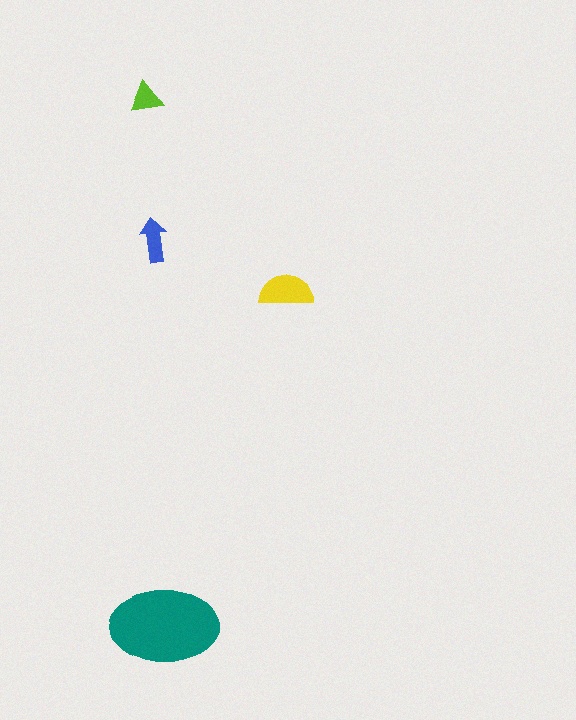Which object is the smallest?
The lime triangle.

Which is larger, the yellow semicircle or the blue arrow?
The yellow semicircle.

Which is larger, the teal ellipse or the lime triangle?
The teal ellipse.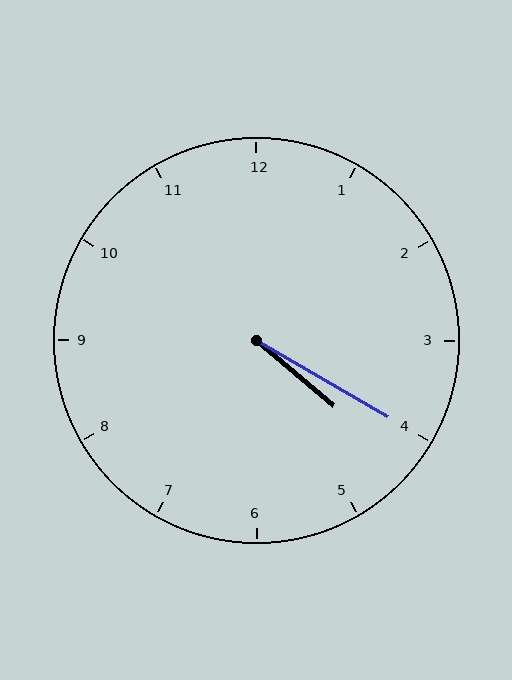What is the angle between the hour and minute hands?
Approximately 10 degrees.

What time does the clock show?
4:20.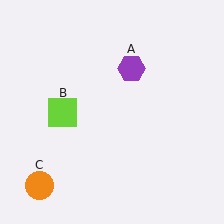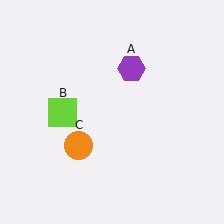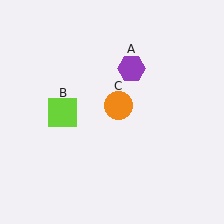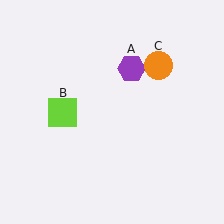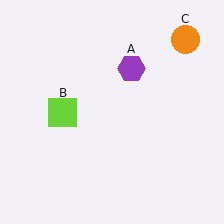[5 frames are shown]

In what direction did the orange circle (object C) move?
The orange circle (object C) moved up and to the right.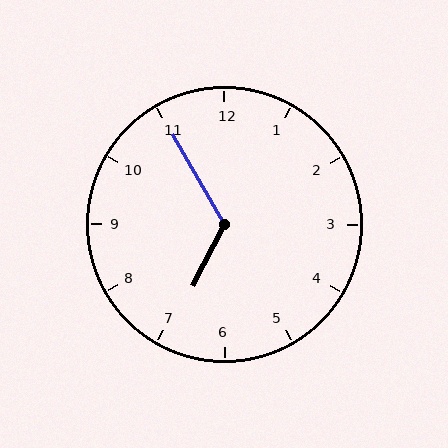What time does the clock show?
6:55.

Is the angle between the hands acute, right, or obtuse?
It is obtuse.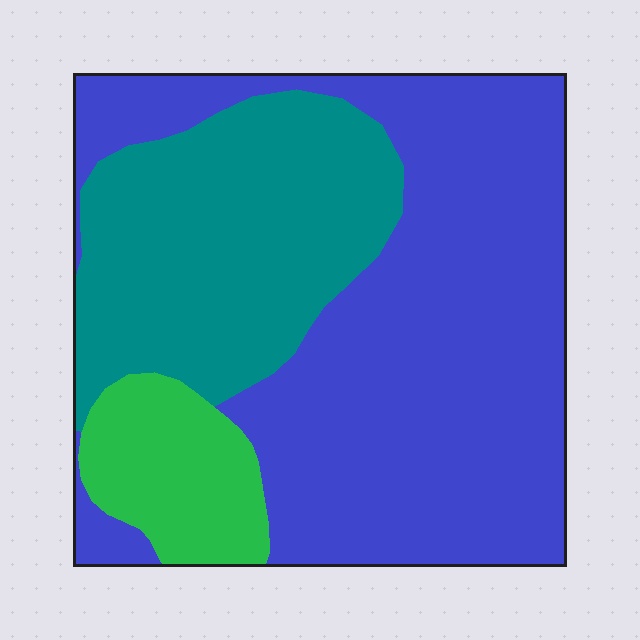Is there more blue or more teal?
Blue.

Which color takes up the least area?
Green, at roughly 10%.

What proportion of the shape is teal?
Teal takes up about one third (1/3) of the shape.